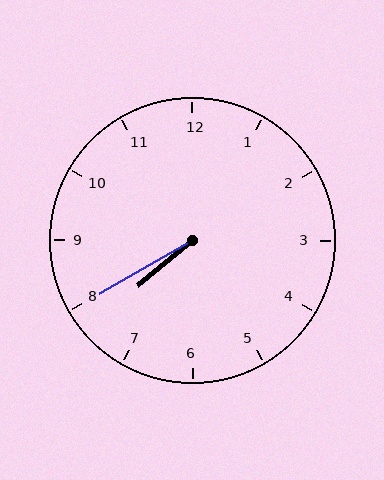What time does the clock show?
7:40.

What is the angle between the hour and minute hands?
Approximately 10 degrees.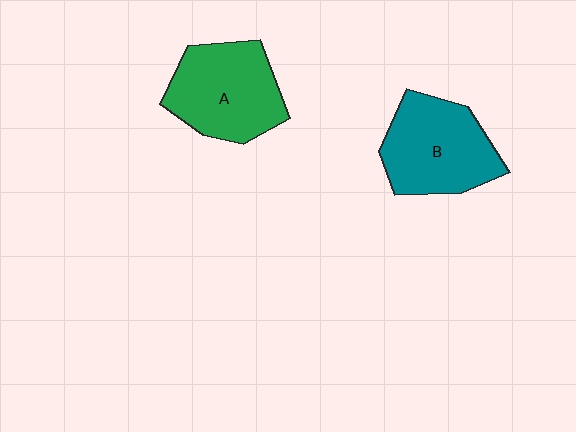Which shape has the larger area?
Shape B (teal).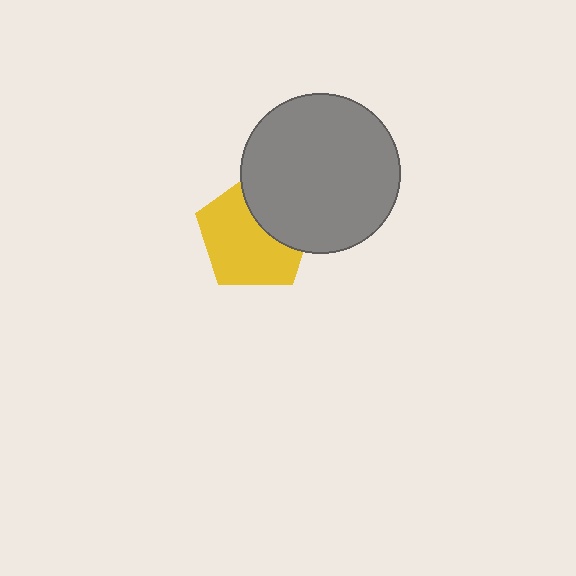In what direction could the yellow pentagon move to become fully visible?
The yellow pentagon could move toward the lower-left. That would shift it out from behind the gray circle entirely.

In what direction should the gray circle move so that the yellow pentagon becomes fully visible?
The gray circle should move toward the upper-right. That is the shortest direction to clear the overlap and leave the yellow pentagon fully visible.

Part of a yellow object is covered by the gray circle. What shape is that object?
It is a pentagon.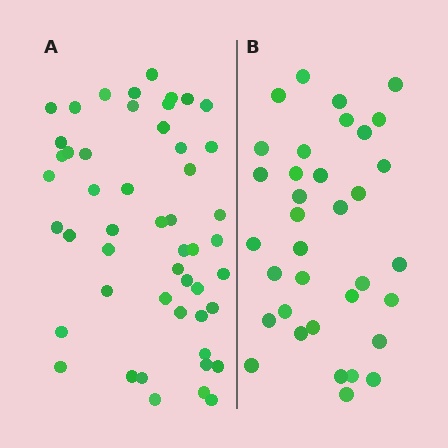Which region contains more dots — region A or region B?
Region A (the left region) has more dots.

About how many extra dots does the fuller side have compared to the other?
Region A has approximately 15 more dots than region B.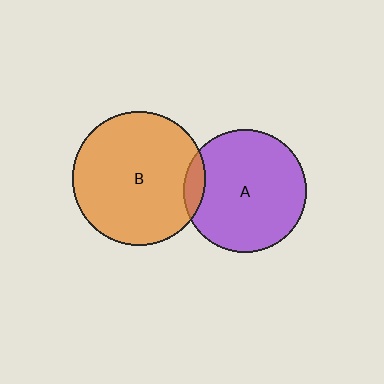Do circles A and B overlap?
Yes.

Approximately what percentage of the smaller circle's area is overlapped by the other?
Approximately 10%.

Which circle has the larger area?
Circle B (orange).